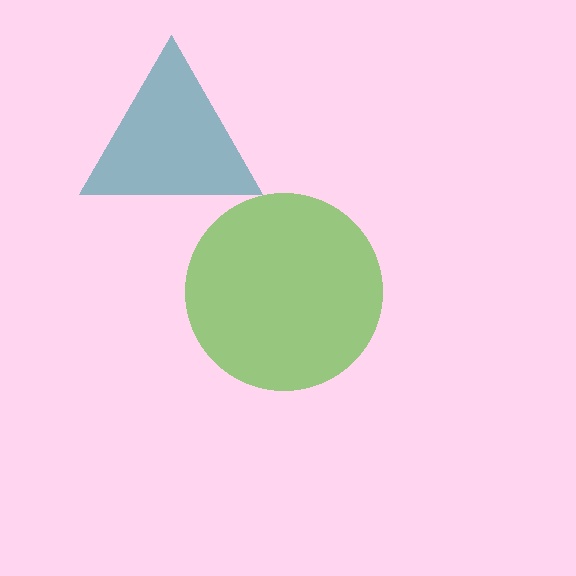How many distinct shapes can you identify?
There are 2 distinct shapes: a teal triangle, a lime circle.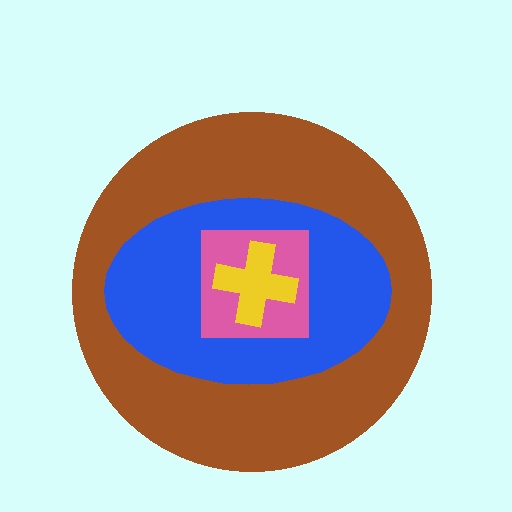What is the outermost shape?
The brown circle.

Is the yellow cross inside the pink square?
Yes.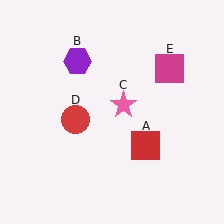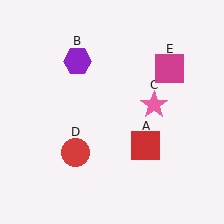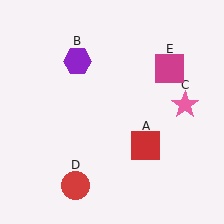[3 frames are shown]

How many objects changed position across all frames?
2 objects changed position: pink star (object C), red circle (object D).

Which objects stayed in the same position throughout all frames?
Red square (object A) and purple hexagon (object B) and magenta square (object E) remained stationary.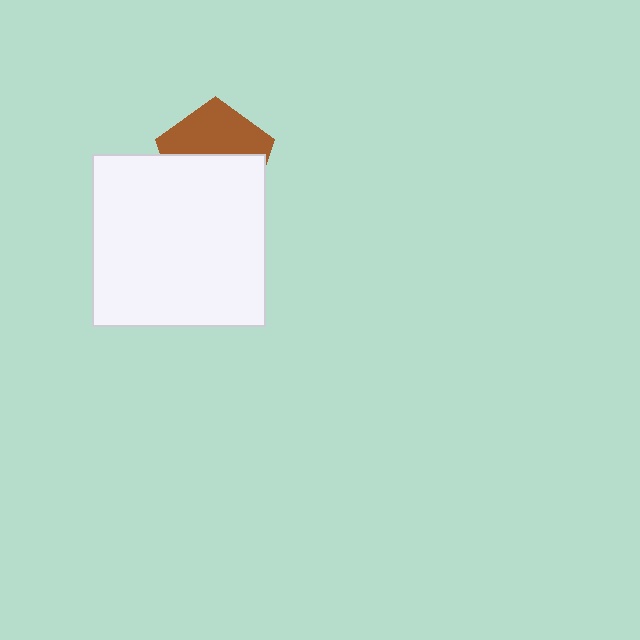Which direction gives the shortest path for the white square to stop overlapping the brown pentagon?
Moving down gives the shortest separation.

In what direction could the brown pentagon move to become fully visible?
The brown pentagon could move up. That would shift it out from behind the white square entirely.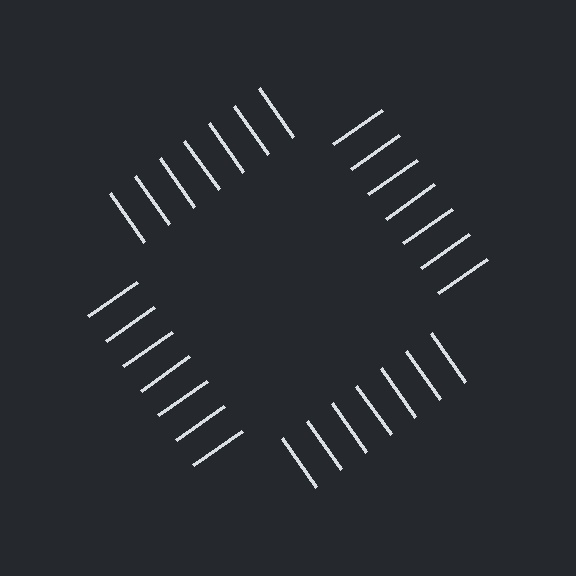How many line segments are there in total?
28 — 7 along each of the 4 edges.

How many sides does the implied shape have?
4 sides — the line-ends trace a square.